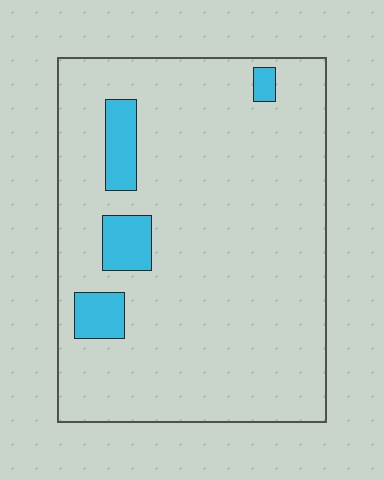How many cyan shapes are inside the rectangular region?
4.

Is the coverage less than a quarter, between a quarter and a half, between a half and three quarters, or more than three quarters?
Less than a quarter.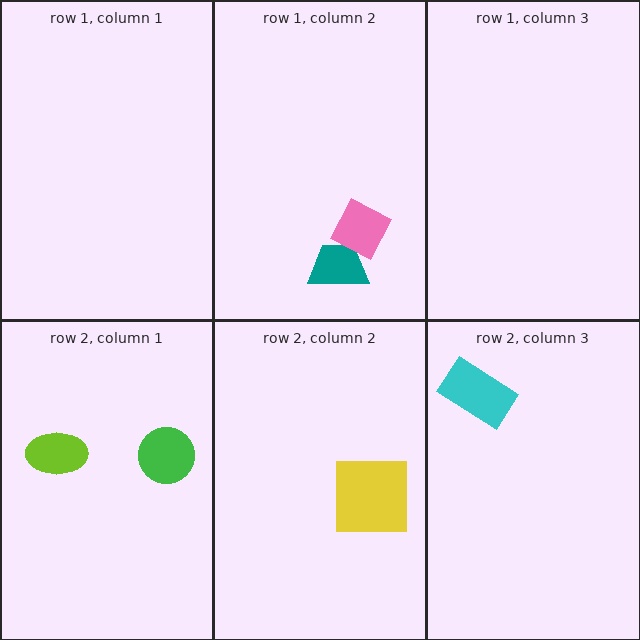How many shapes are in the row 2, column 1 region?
2.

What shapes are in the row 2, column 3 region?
The cyan rectangle.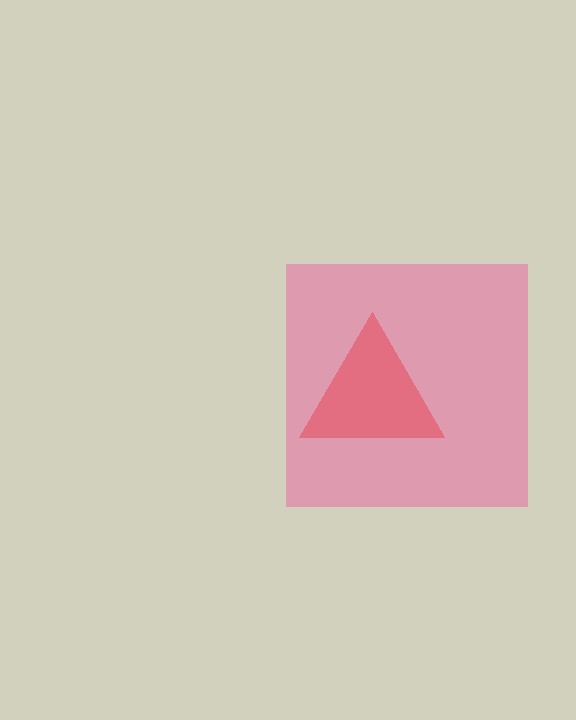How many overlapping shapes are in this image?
There are 2 overlapping shapes in the image.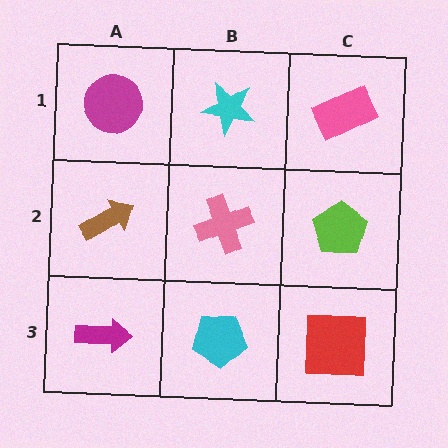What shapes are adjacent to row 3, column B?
A pink cross (row 2, column B), a magenta arrow (row 3, column A), a red square (row 3, column C).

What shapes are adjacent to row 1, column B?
A pink cross (row 2, column B), a magenta circle (row 1, column A), a pink rectangle (row 1, column C).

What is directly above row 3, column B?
A pink cross.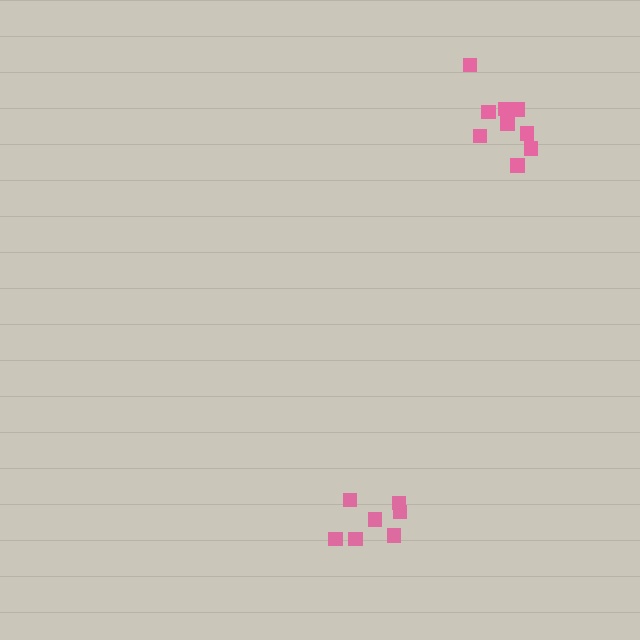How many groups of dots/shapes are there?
There are 2 groups.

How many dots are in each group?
Group 1: 10 dots, Group 2: 7 dots (17 total).